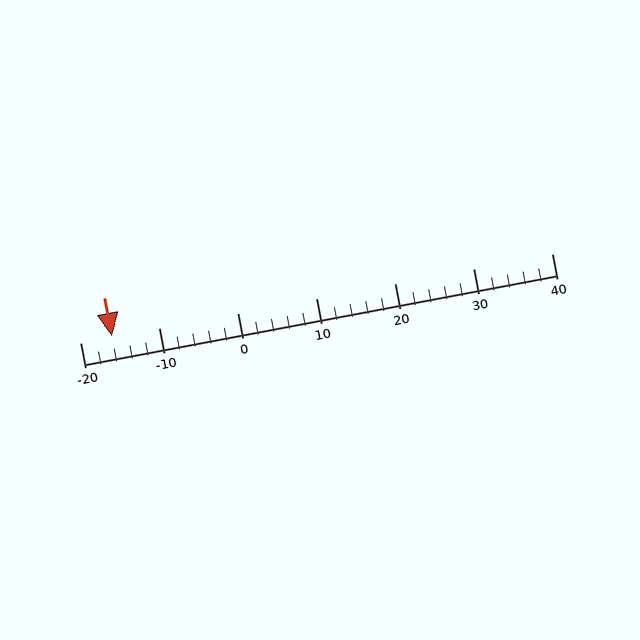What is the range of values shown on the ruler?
The ruler shows values from -20 to 40.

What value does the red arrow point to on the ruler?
The red arrow points to approximately -16.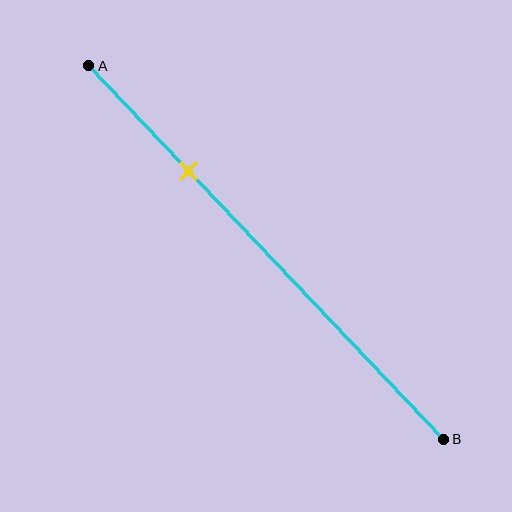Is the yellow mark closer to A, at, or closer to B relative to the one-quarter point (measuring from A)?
The yellow mark is closer to point B than the one-quarter point of segment AB.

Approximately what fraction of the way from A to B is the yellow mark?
The yellow mark is approximately 30% of the way from A to B.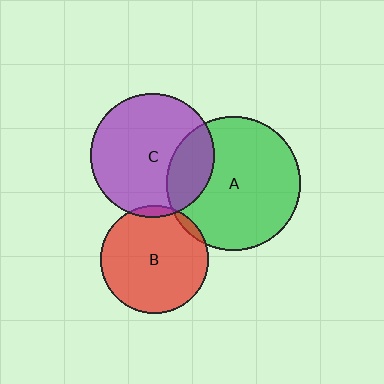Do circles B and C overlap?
Yes.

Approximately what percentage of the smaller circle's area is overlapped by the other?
Approximately 5%.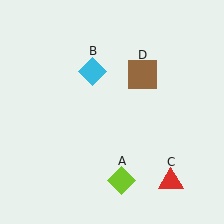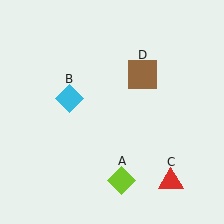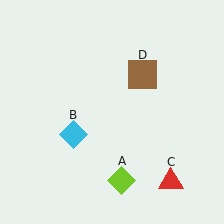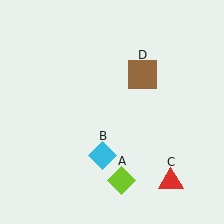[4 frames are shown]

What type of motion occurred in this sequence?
The cyan diamond (object B) rotated counterclockwise around the center of the scene.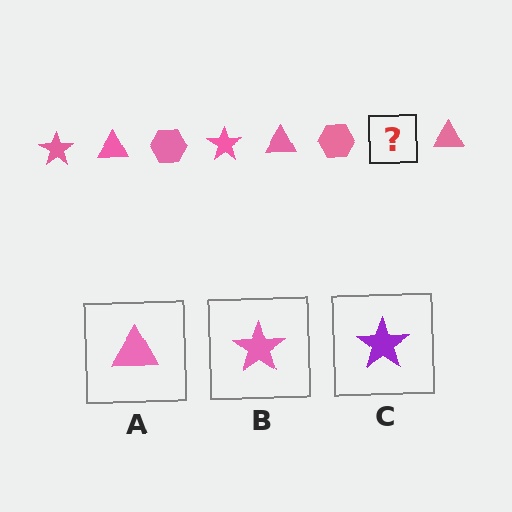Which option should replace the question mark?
Option B.